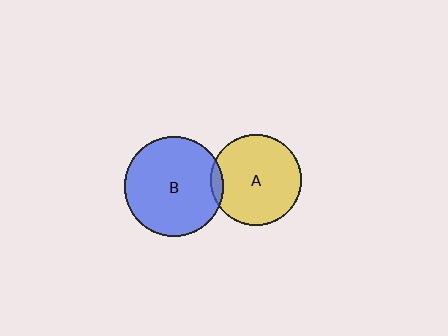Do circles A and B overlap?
Yes.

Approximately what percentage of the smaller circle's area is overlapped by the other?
Approximately 5%.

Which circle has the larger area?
Circle B (blue).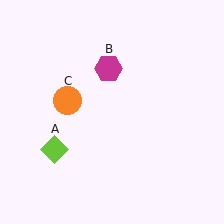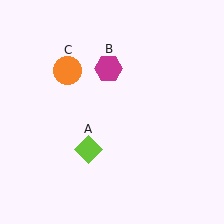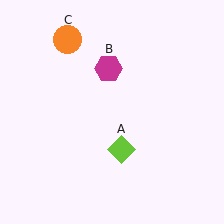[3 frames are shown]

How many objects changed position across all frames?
2 objects changed position: lime diamond (object A), orange circle (object C).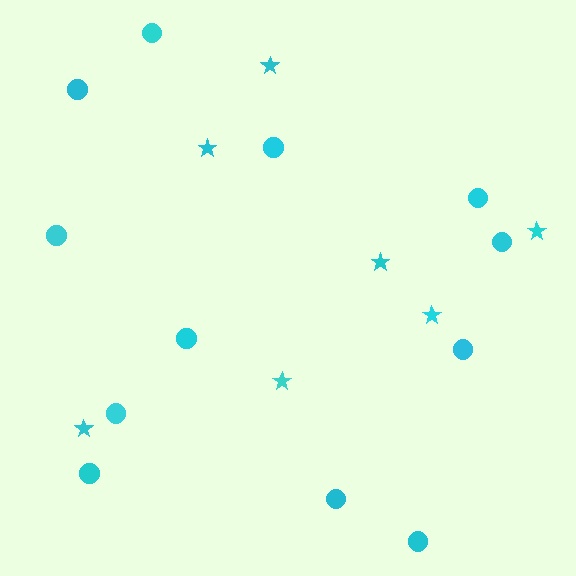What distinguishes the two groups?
There are 2 groups: one group of stars (7) and one group of circles (12).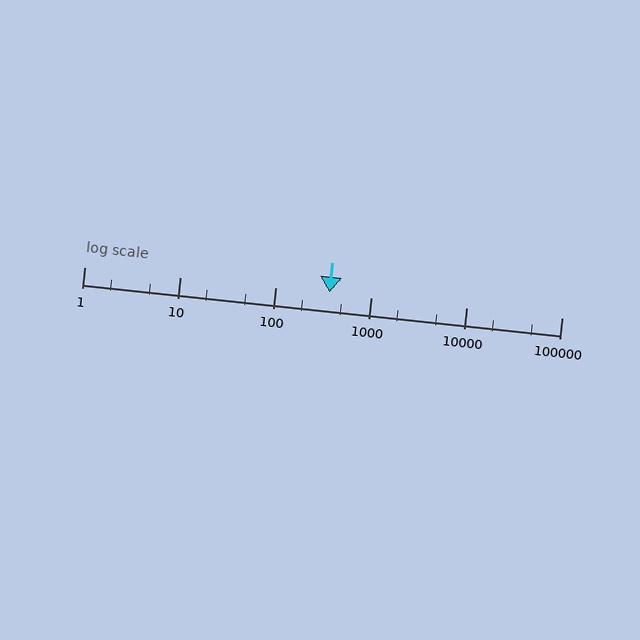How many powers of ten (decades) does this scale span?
The scale spans 5 decades, from 1 to 100000.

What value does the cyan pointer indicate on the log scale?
The pointer indicates approximately 370.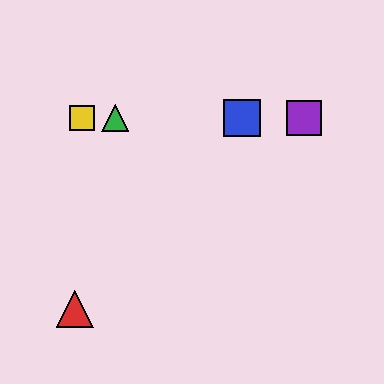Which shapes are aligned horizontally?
The blue square, the green triangle, the yellow square, the purple square are aligned horizontally.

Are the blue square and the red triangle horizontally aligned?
No, the blue square is at y≈118 and the red triangle is at y≈309.